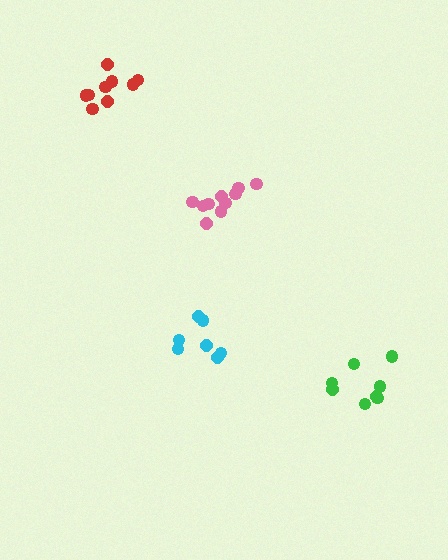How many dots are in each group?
Group 1: 8 dots, Group 2: 7 dots, Group 3: 9 dots, Group 4: 10 dots (34 total).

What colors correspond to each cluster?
The clusters are colored: green, cyan, red, pink.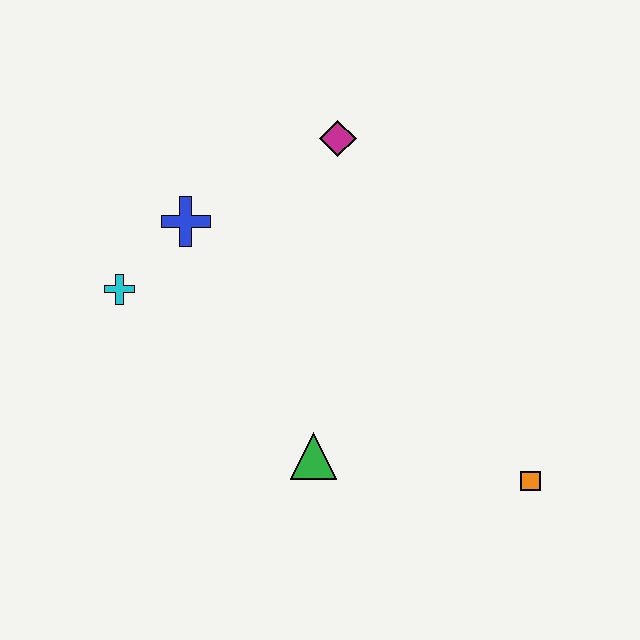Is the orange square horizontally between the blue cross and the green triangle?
No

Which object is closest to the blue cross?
The cyan cross is closest to the blue cross.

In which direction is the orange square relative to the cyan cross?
The orange square is to the right of the cyan cross.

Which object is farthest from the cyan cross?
The orange square is farthest from the cyan cross.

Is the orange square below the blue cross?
Yes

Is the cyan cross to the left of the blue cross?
Yes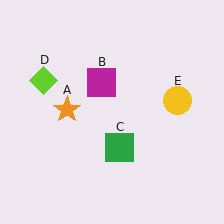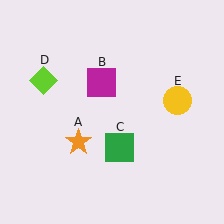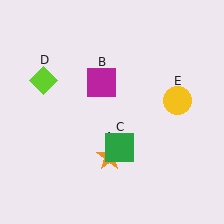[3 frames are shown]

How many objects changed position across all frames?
1 object changed position: orange star (object A).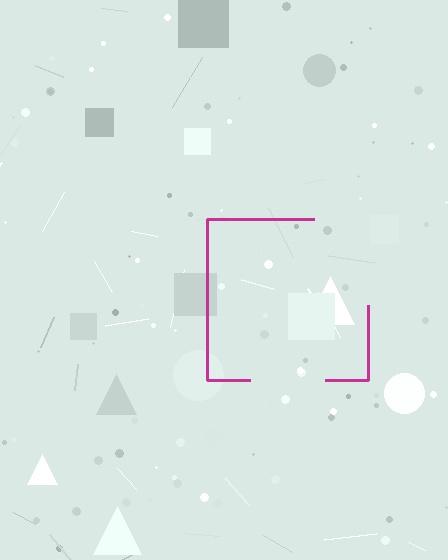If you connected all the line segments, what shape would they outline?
They would outline a square.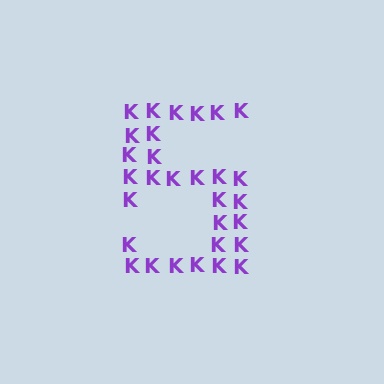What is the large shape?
The large shape is the digit 5.